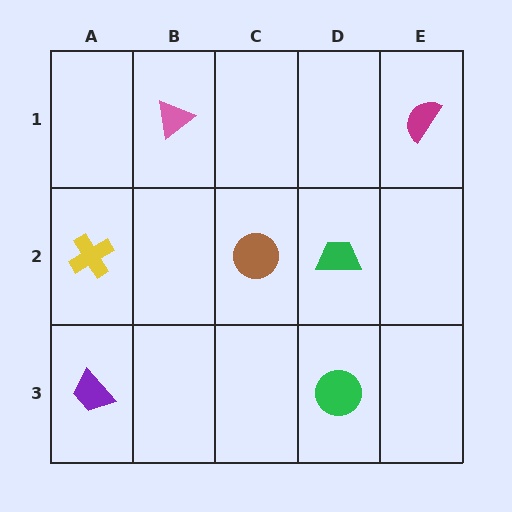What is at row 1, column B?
A pink triangle.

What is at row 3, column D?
A green circle.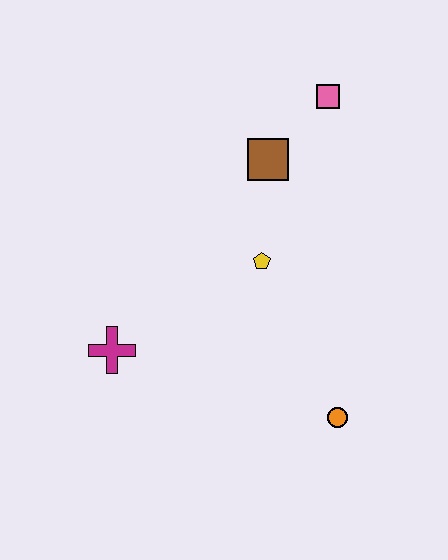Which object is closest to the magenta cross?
The yellow pentagon is closest to the magenta cross.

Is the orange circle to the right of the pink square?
Yes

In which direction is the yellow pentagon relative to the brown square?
The yellow pentagon is below the brown square.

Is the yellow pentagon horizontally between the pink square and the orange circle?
No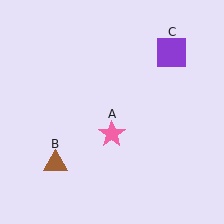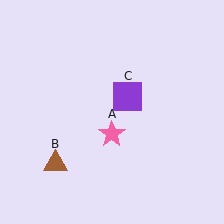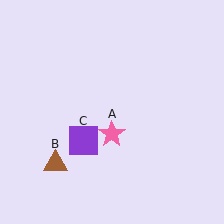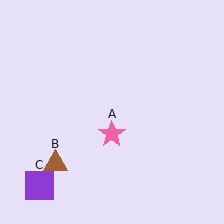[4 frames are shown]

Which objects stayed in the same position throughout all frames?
Pink star (object A) and brown triangle (object B) remained stationary.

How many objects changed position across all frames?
1 object changed position: purple square (object C).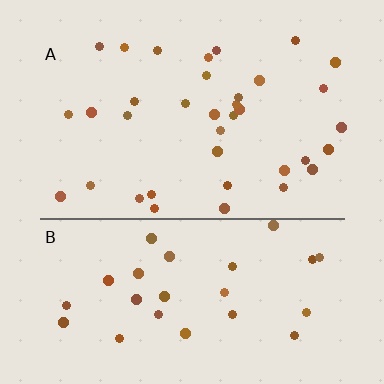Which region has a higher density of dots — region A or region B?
A (the top).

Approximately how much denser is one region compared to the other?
Approximately 1.3× — region A over region B.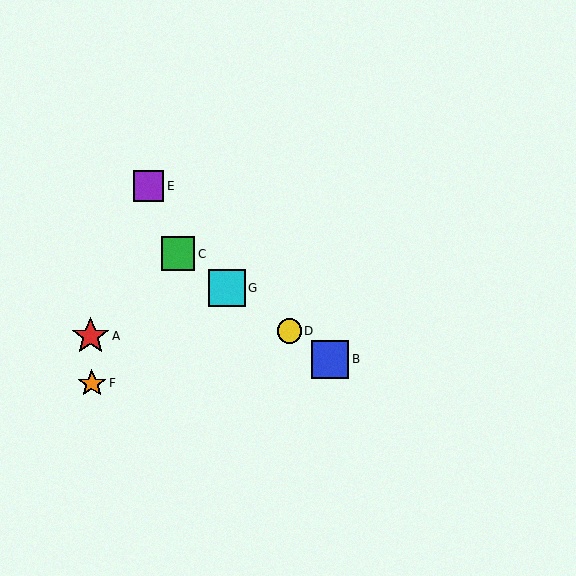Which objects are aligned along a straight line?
Objects B, C, D, G are aligned along a straight line.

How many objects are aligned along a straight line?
4 objects (B, C, D, G) are aligned along a straight line.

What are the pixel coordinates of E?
Object E is at (149, 186).